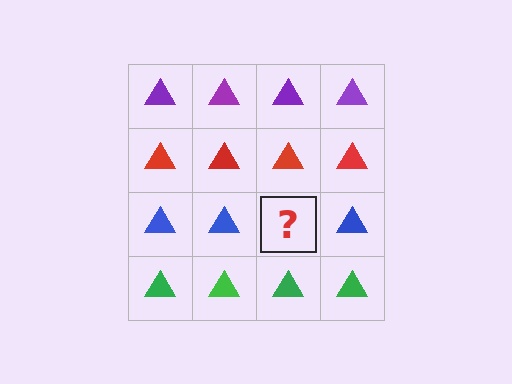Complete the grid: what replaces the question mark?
The question mark should be replaced with a blue triangle.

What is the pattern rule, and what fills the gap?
The rule is that each row has a consistent color. The gap should be filled with a blue triangle.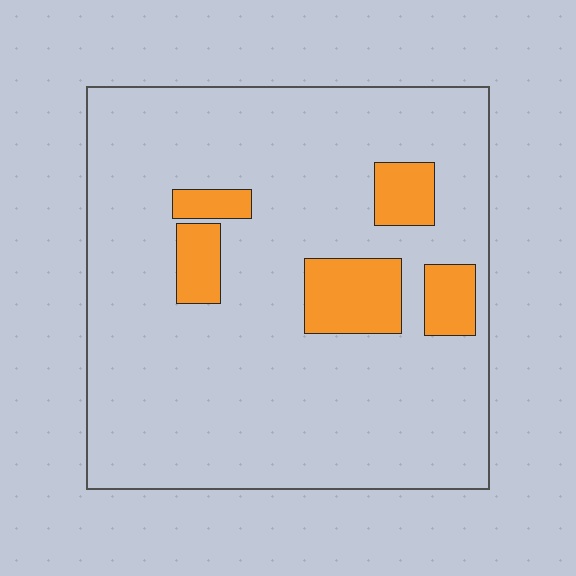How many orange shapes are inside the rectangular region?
5.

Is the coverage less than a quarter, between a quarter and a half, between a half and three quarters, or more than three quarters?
Less than a quarter.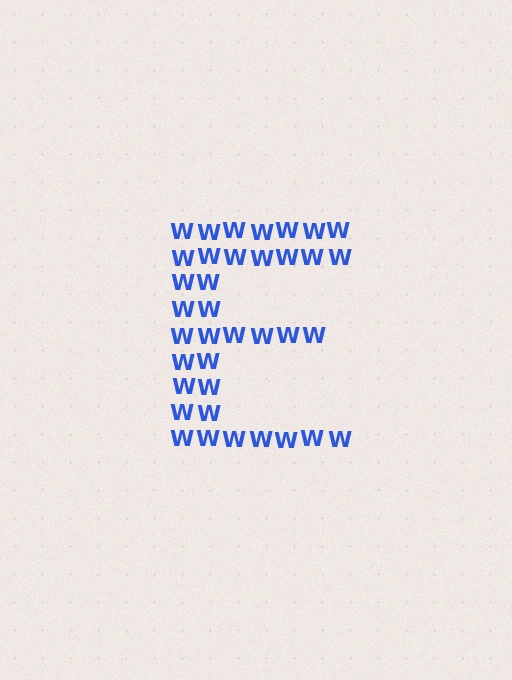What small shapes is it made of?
It is made of small letter W's.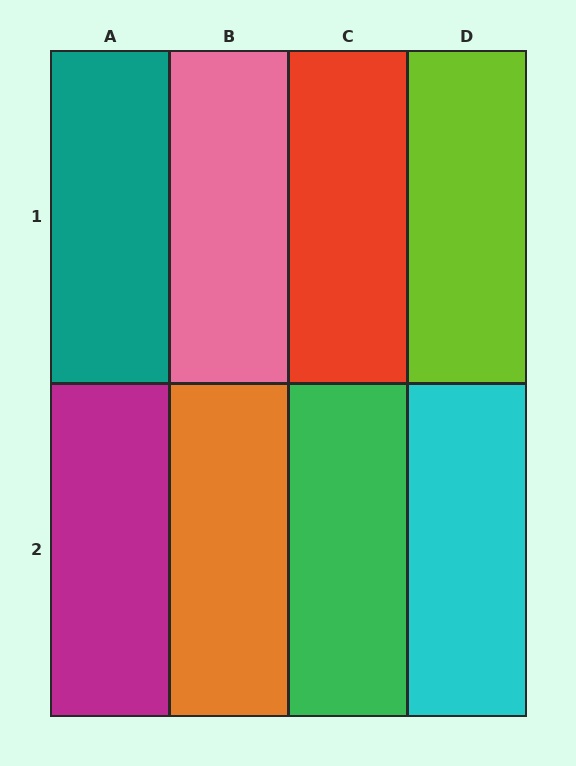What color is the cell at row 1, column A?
Teal.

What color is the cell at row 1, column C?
Red.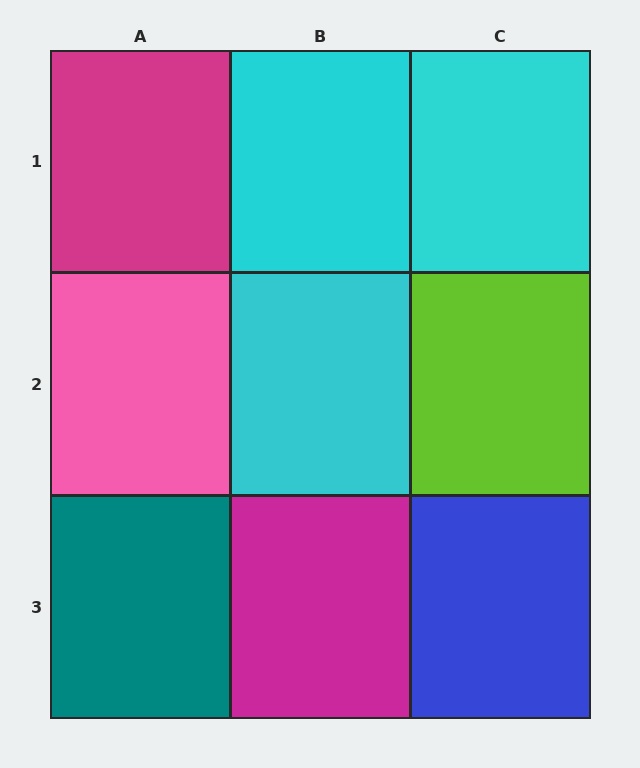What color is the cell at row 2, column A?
Pink.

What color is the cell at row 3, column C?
Blue.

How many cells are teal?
1 cell is teal.